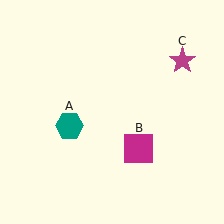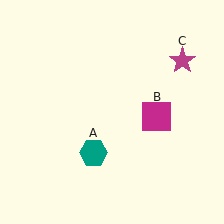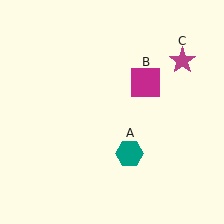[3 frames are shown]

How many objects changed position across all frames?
2 objects changed position: teal hexagon (object A), magenta square (object B).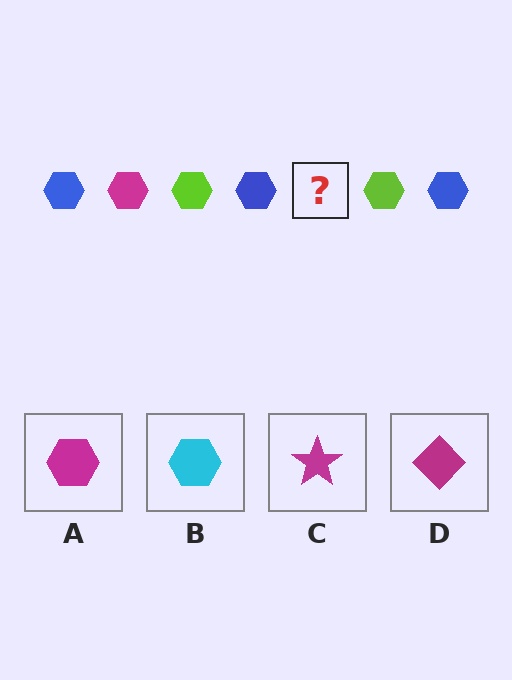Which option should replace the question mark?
Option A.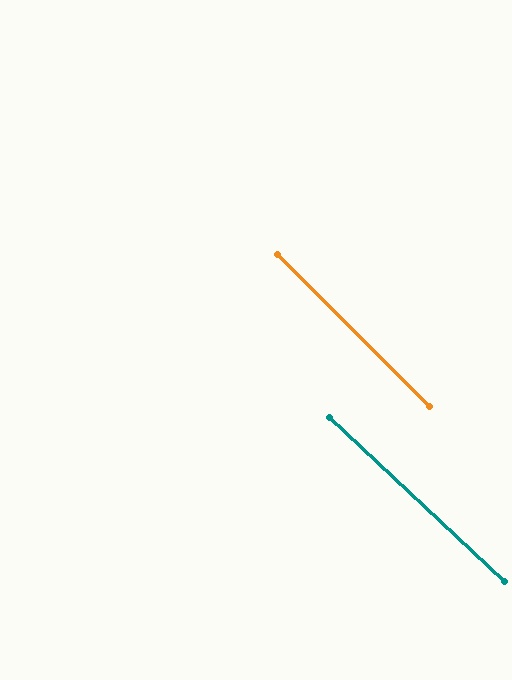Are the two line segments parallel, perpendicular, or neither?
Parallel — their directions differ by only 1.9°.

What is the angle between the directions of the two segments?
Approximately 2 degrees.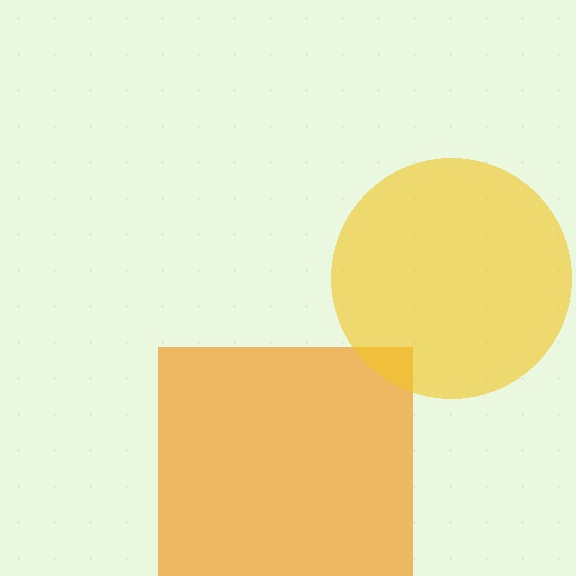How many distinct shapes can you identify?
There are 2 distinct shapes: an orange square, a yellow circle.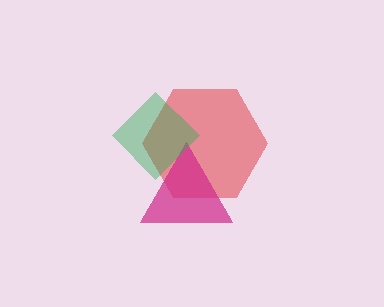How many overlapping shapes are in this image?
There are 3 overlapping shapes in the image.